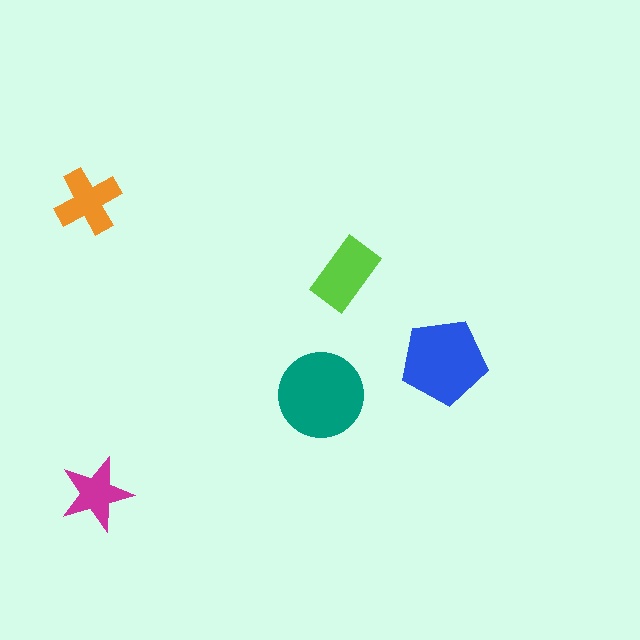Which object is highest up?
The orange cross is topmost.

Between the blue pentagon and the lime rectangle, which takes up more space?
The blue pentagon.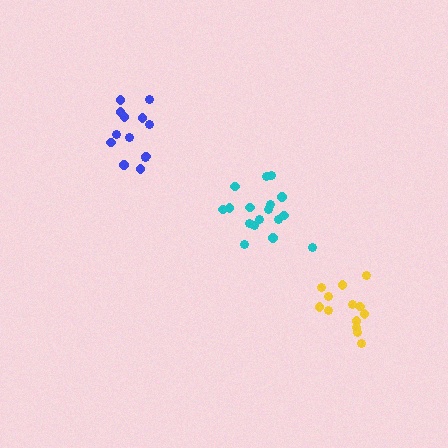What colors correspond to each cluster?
The clusters are colored: yellow, blue, cyan.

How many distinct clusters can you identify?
There are 3 distinct clusters.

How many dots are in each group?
Group 1: 13 dots, Group 2: 13 dots, Group 3: 17 dots (43 total).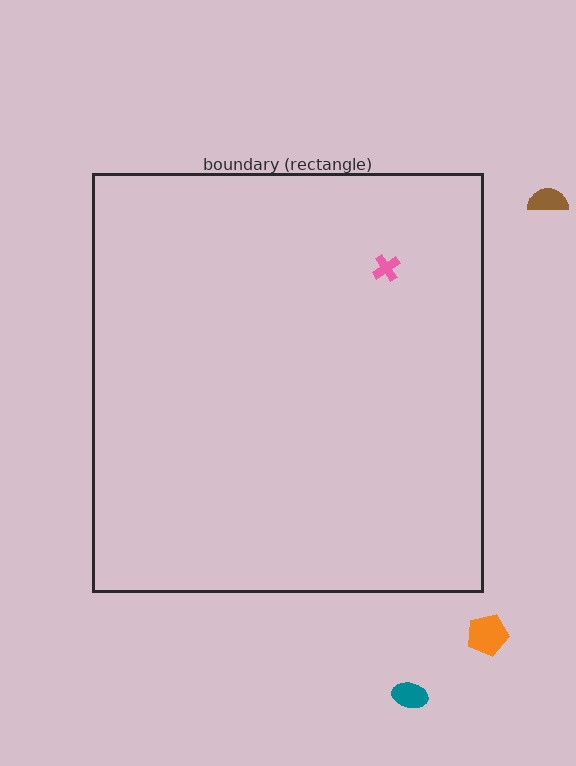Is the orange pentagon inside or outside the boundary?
Outside.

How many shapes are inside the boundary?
1 inside, 3 outside.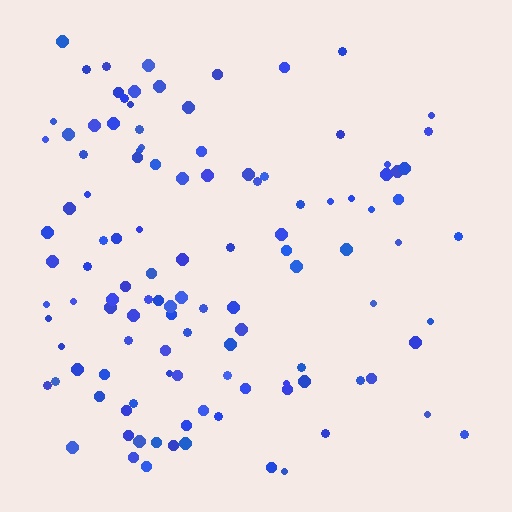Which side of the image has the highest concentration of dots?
The left.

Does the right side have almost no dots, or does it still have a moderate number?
Still a moderate number, just noticeably fewer than the left.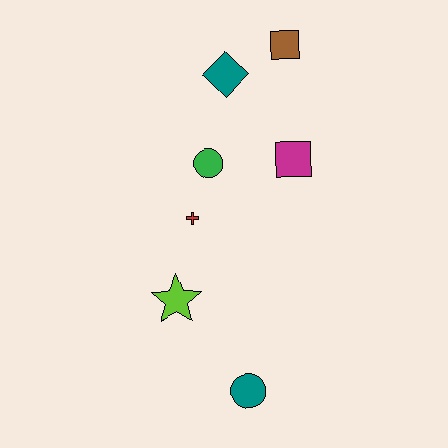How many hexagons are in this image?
There are no hexagons.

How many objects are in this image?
There are 7 objects.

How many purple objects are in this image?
There are no purple objects.